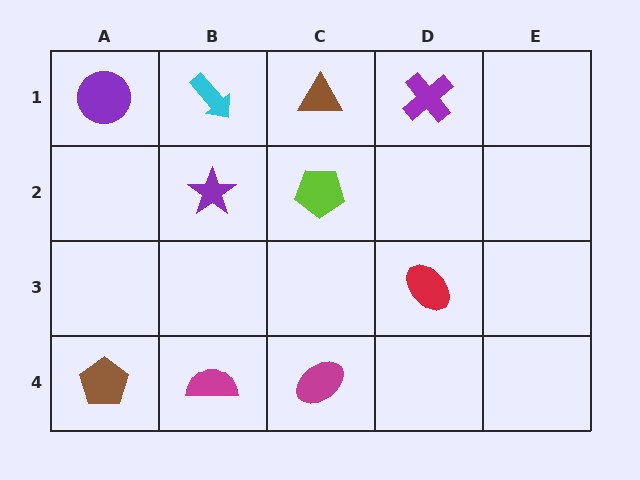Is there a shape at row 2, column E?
No, that cell is empty.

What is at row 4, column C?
A magenta ellipse.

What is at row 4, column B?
A magenta semicircle.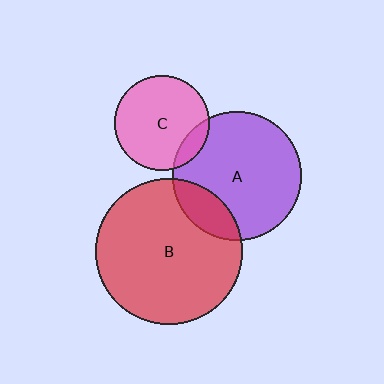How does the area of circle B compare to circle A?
Approximately 1.3 times.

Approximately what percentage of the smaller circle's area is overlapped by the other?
Approximately 15%.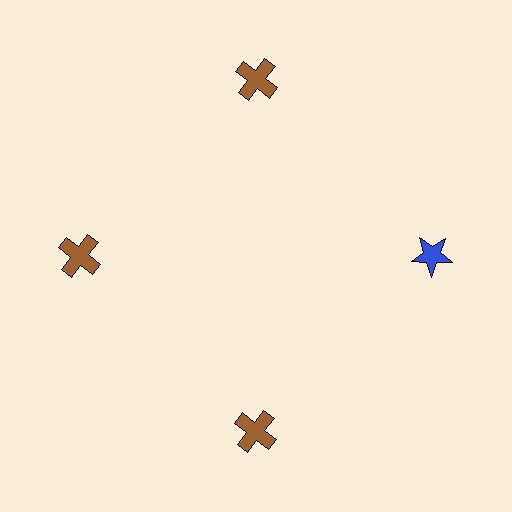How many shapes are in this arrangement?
There are 4 shapes arranged in a ring pattern.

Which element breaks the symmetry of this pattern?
The blue star at roughly the 3 o'clock position breaks the symmetry. All other shapes are brown crosses.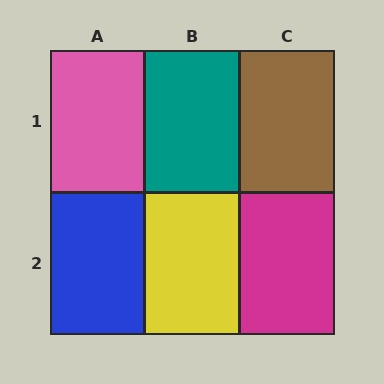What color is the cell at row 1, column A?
Pink.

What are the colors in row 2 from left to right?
Blue, yellow, magenta.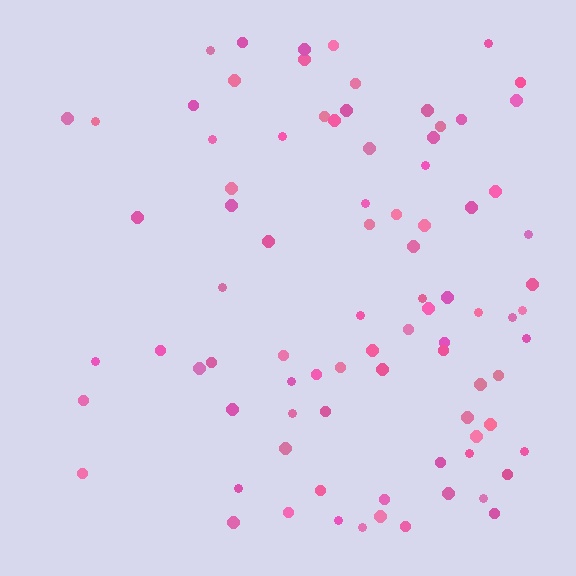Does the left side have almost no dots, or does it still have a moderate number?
Still a moderate number, just noticeably fewer than the right.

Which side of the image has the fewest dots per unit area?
The left.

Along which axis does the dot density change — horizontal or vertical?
Horizontal.